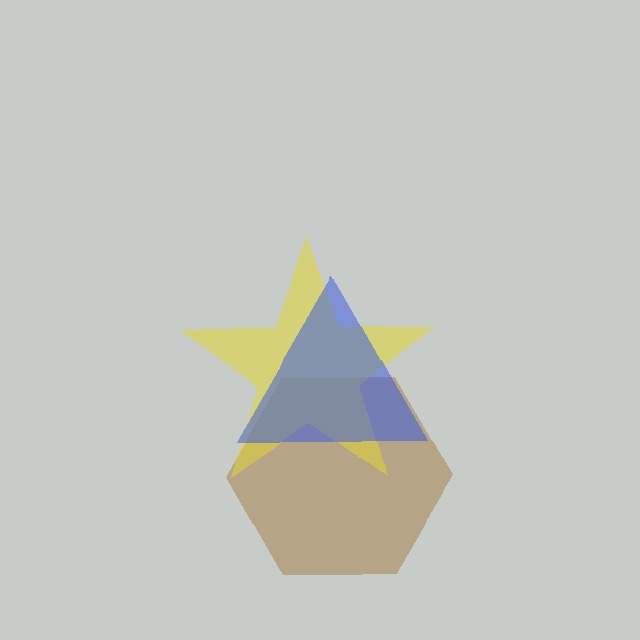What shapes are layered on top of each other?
The layered shapes are: a brown hexagon, a yellow star, a blue triangle.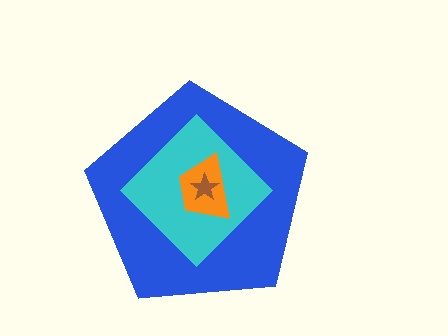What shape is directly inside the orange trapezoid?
The brown star.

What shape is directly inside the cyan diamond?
The orange trapezoid.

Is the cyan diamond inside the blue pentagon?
Yes.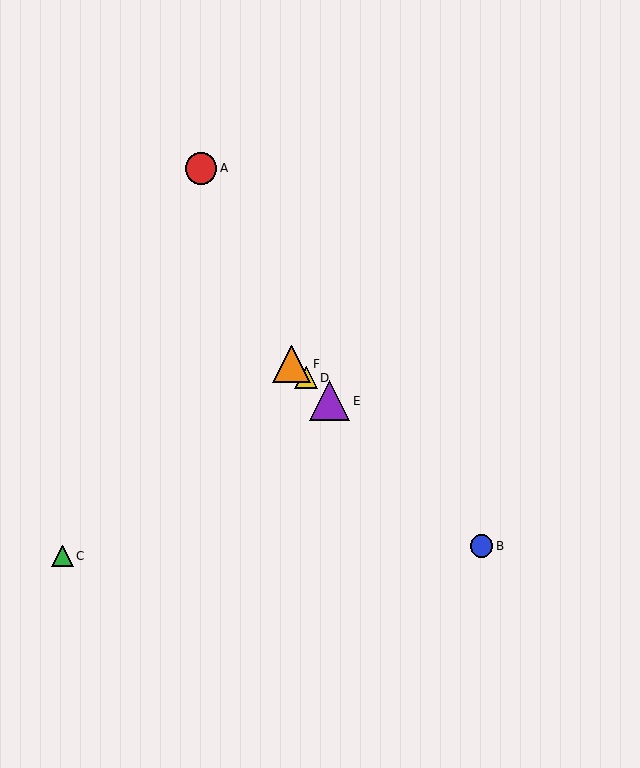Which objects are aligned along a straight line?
Objects B, D, E, F are aligned along a straight line.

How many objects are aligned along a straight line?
4 objects (B, D, E, F) are aligned along a straight line.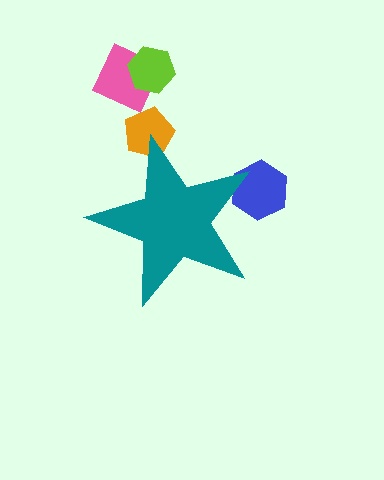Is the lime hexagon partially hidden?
No, the lime hexagon is fully visible.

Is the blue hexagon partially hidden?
Yes, the blue hexagon is partially hidden behind the teal star.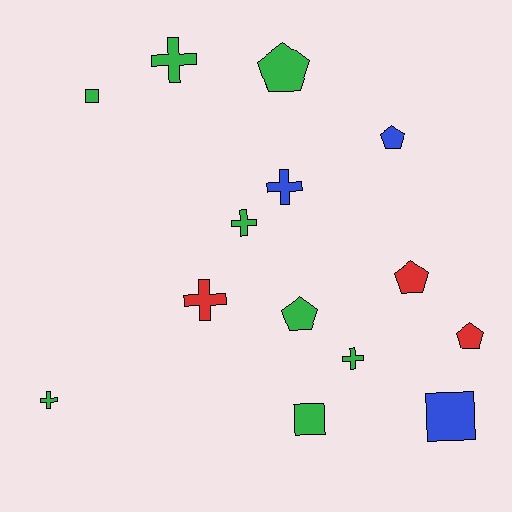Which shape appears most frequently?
Cross, with 6 objects.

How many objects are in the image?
There are 14 objects.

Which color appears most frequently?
Green, with 8 objects.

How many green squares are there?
There are 2 green squares.